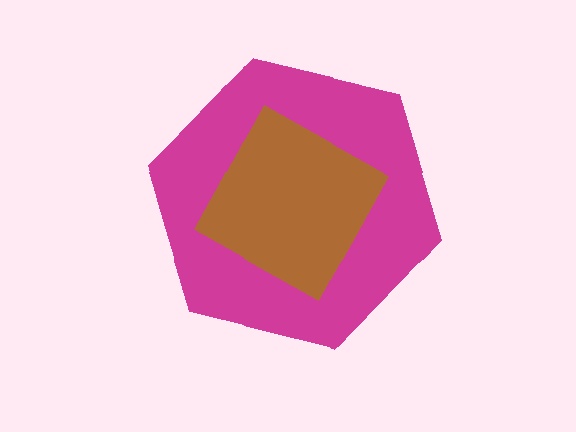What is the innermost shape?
The brown square.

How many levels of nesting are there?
2.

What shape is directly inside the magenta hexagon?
The brown square.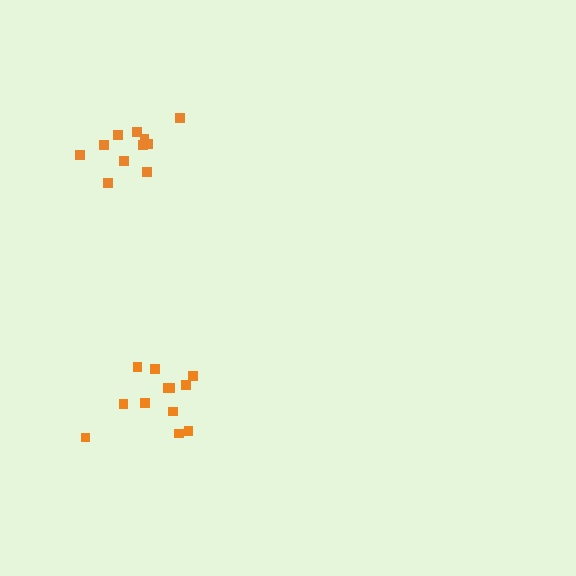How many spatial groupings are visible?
There are 2 spatial groupings.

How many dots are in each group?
Group 1: 11 dots, Group 2: 12 dots (23 total).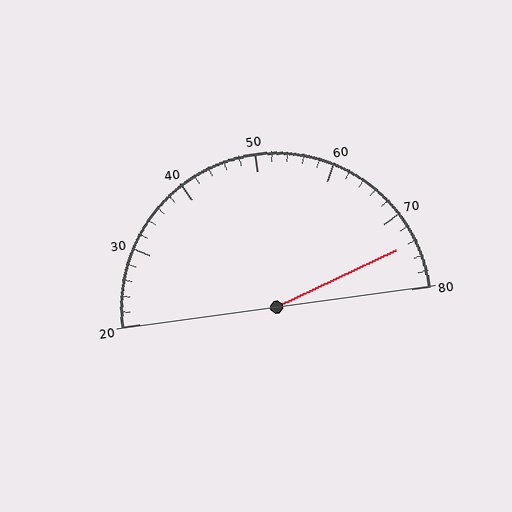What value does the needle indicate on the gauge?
The needle indicates approximately 74.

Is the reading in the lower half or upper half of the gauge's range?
The reading is in the upper half of the range (20 to 80).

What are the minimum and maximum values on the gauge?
The gauge ranges from 20 to 80.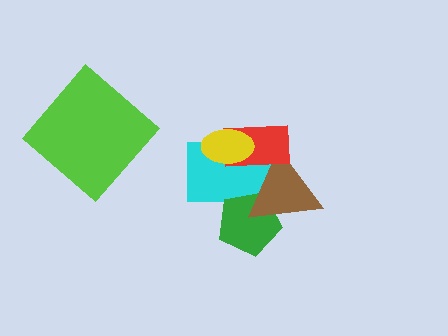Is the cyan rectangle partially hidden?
Yes, it is partially covered by another shape.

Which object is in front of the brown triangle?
The red rectangle is in front of the brown triangle.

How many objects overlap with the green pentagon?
2 objects overlap with the green pentagon.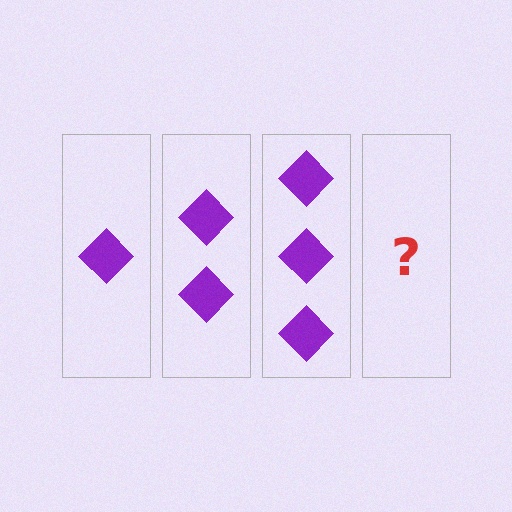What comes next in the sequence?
The next element should be 4 diamonds.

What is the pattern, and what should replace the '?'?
The pattern is that each step adds one more diamond. The '?' should be 4 diamonds.